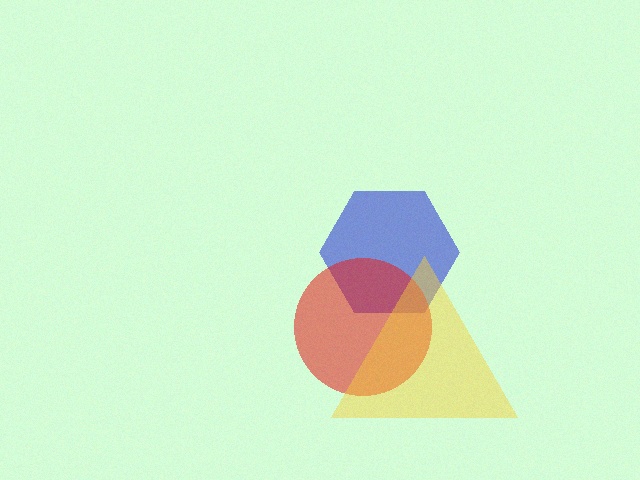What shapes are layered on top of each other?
The layered shapes are: a blue hexagon, a red circle, a yellow triangle.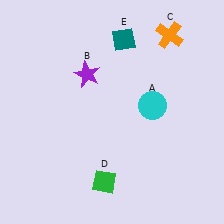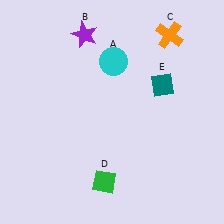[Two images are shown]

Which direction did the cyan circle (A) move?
The cyan circle (A) moved up.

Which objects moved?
The objects that moved are: the cyan circle (A), the purple star (B), the teal diamond (E).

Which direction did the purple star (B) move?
The purple star (B) moved up.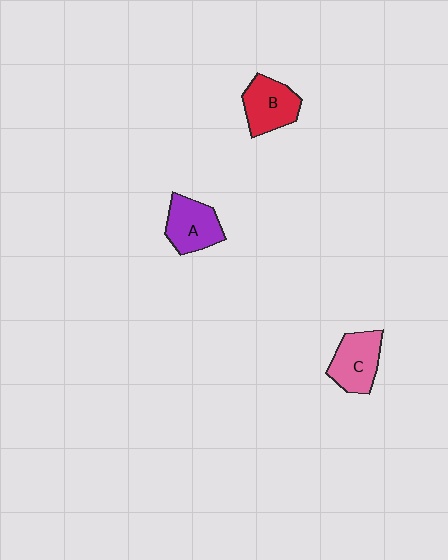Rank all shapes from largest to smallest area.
From largest to smallest: B (red), C (pink), A (purple).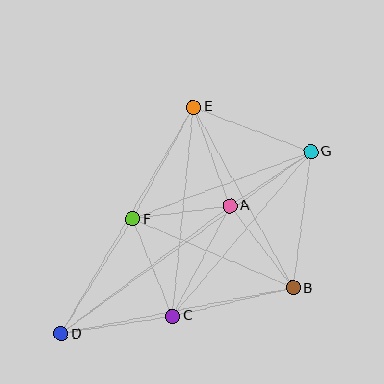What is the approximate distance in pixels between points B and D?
The distance between B and D is approximately 237 pixels.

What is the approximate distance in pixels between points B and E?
The distance between B and E is approximately 207 pixels.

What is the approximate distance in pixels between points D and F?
The distance between D and F is approximately 136 pixels.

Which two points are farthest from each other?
Points D and G are farthest from each other.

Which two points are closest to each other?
Points A and G are closest to each other.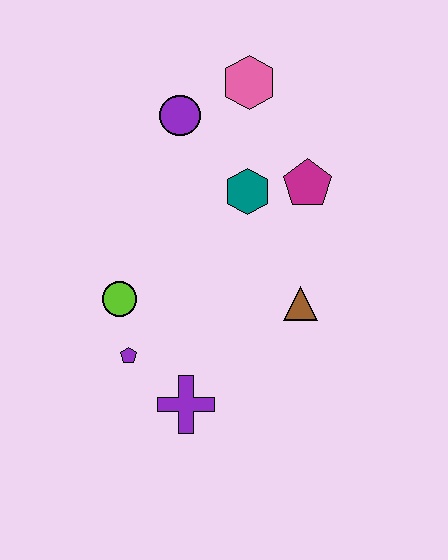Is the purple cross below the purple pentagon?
Yes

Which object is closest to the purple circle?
The pink hexagon is closest to the purple circle.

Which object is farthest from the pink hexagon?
The purple cross is farthest from the pink hexagon.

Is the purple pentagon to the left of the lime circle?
No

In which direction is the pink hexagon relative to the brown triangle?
The pink hexagon is above the brown triangle.